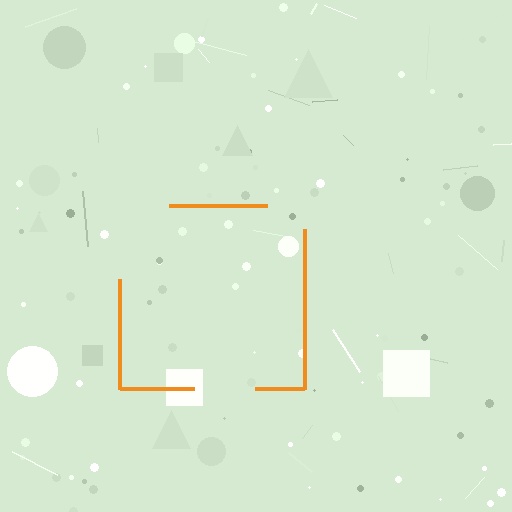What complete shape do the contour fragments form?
The contour fragments form a square.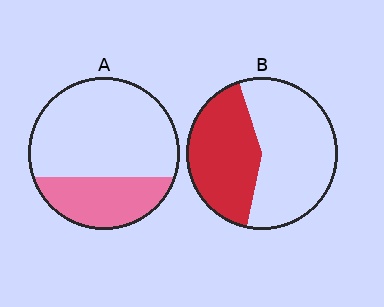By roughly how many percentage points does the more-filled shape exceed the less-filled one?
By roughly 10 percentage points (B over A).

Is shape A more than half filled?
No.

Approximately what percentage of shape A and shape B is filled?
A is approximately 30% and B is approximately 40%.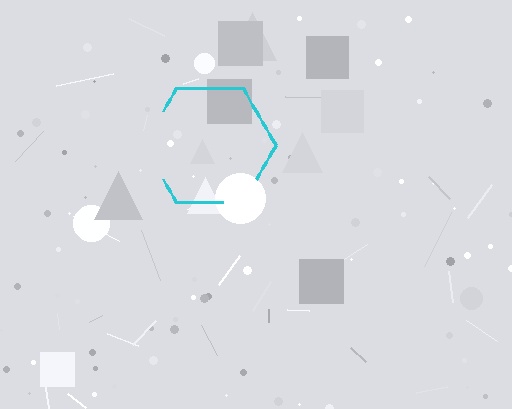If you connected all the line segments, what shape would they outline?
They would outline a hexagon.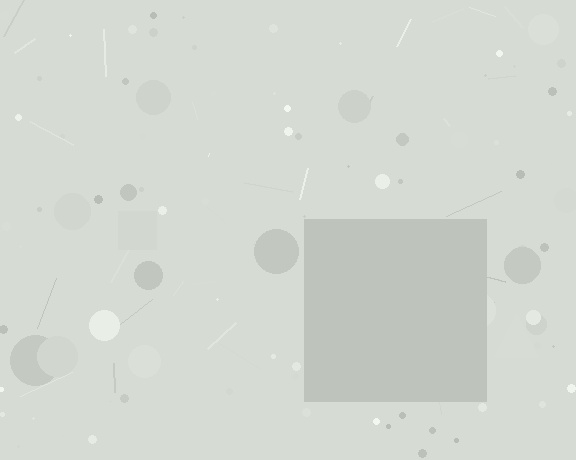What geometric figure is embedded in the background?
A square is embedded in the background.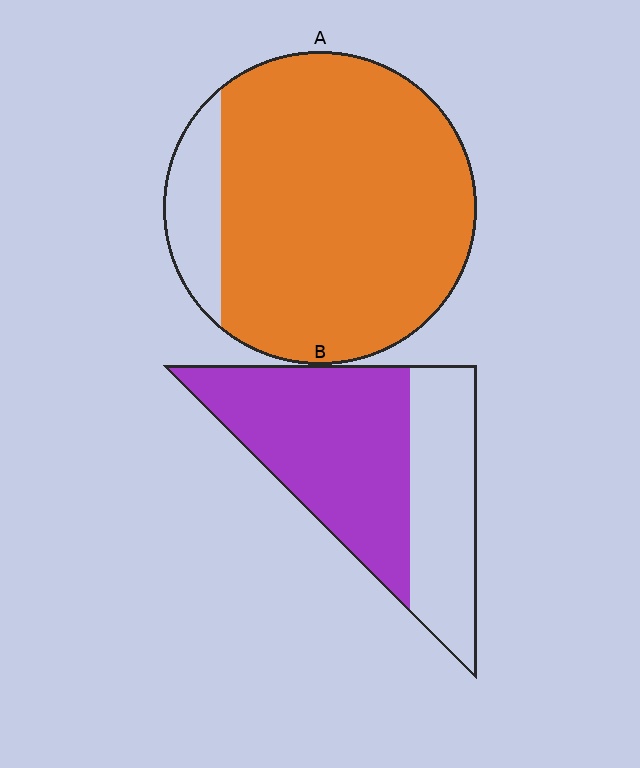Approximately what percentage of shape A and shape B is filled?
A is approximately 85% and B is approximately 60%.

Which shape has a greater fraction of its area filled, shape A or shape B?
Shape A.